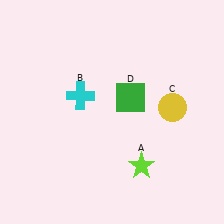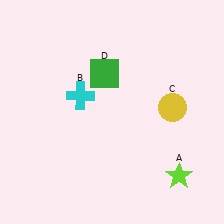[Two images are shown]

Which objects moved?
The objects that moved are: the lime star (A), the green square (D).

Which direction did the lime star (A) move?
The lime star (A) moved right.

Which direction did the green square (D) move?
The green square (D) moved left.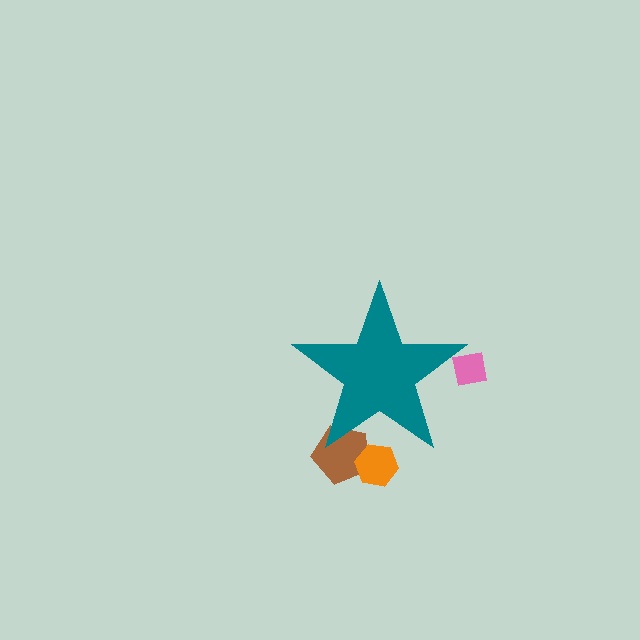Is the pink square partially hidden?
Yes, the pink square is partially hidden behind the teal star.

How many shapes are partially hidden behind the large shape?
3 shapes are partially hidden.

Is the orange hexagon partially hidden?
Yes, the orange hexagon is partially hidden behind the teal star.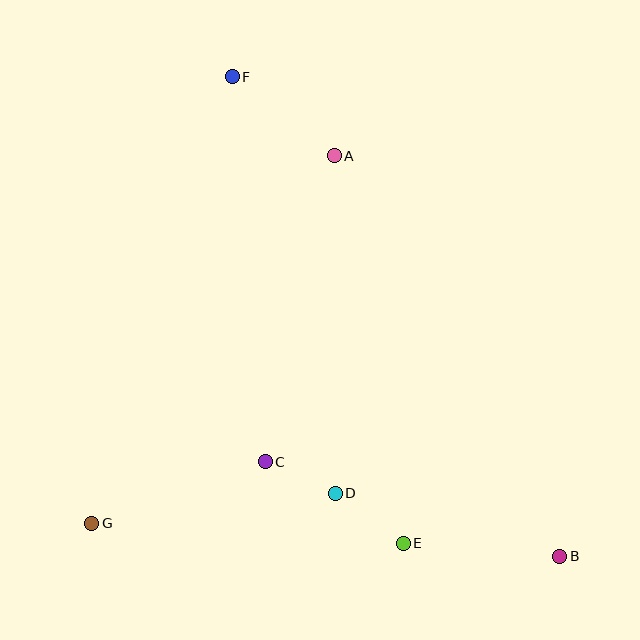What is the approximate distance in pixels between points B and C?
The distance between B and C is approximately 310 pixels.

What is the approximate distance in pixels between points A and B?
The distance between A and B is approximately 460 pixels.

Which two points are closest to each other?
Points C and D are closest to each other.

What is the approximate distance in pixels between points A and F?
The distance between A and F is approximately 129 pixels.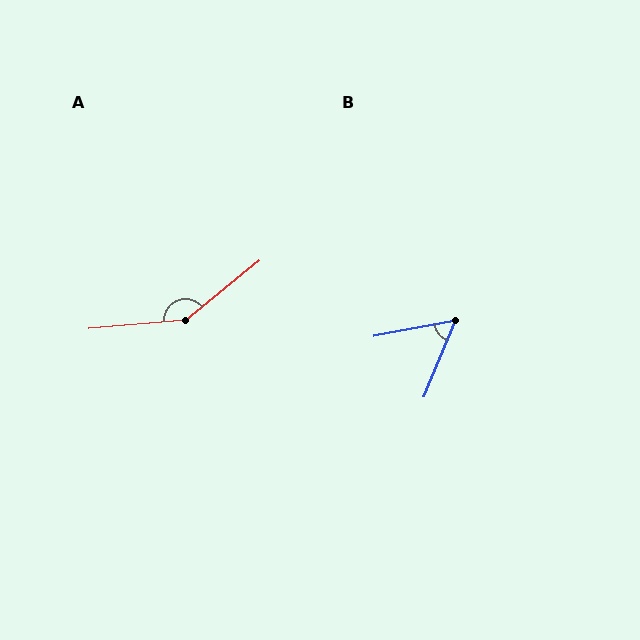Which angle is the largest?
A, at approximately 146 degrees.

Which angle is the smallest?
B, at approximately 57 degrees.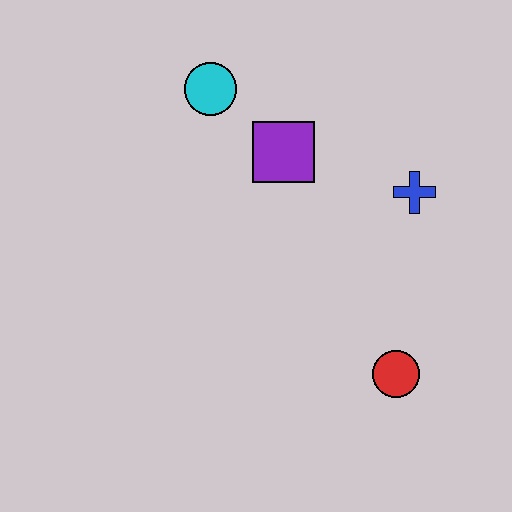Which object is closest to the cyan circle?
The purple square is closest to the cyan circle.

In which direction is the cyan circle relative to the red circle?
The cyan circle is above the red circle.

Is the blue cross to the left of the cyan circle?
No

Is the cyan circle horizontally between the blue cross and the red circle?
No